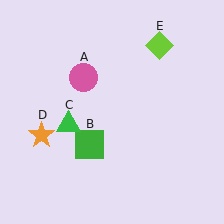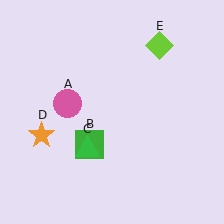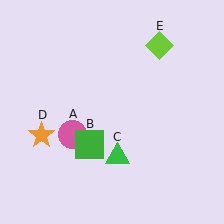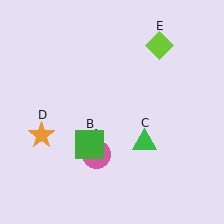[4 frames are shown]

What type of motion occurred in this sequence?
The pink circle (object A), green triangle (object C) rotated counterclockwise around the center of the scene.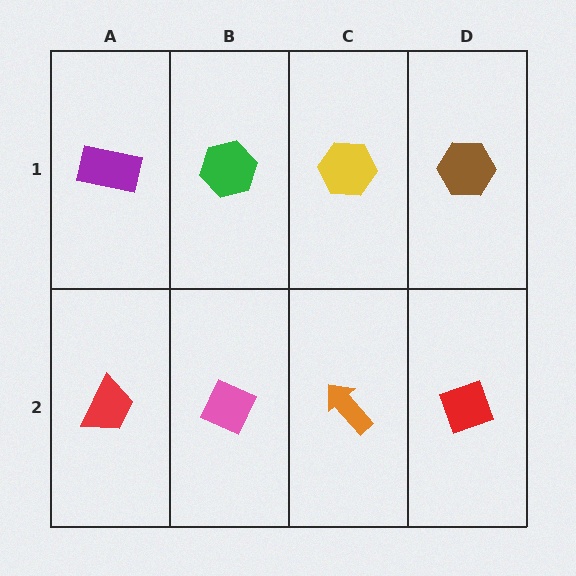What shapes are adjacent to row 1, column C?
An orange arrow (row 2, column C), a green hexagon (row 1, column B), a brown hexagon (row 1, column D).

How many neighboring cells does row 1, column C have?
3.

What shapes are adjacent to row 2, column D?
A brown hexagon (row 1, column D), an orange arrow (row 2, column C).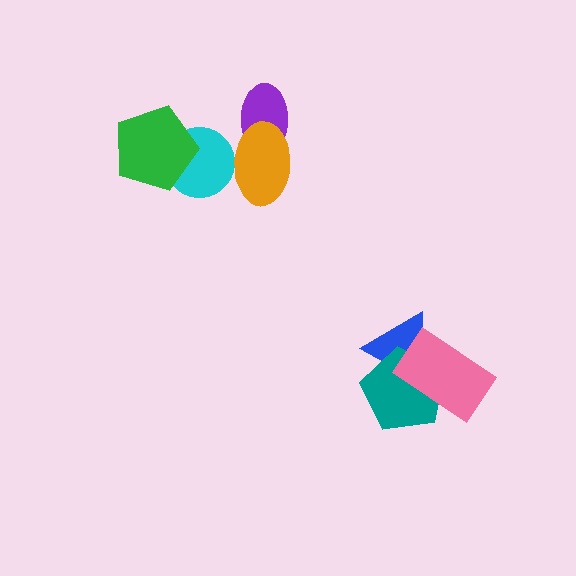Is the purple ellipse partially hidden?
Yes, it is partially covered by another shape.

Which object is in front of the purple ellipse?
The orange ellipse is in front of the purple ellipse.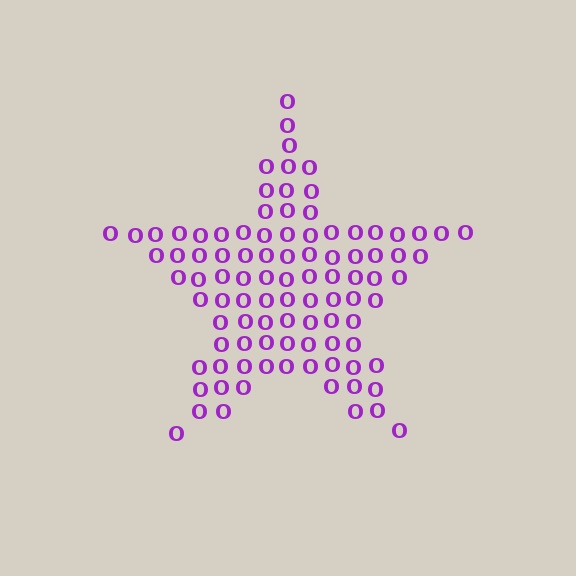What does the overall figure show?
The overall figure shows a star.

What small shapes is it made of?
It is made of small letter O's.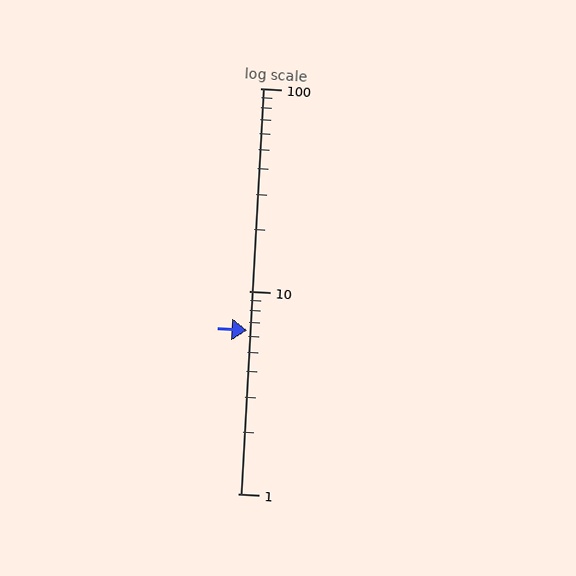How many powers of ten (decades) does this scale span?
The scale spans 2 decades, from 1 to 100.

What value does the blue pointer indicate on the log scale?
The pointer indicates approximately 6.4.